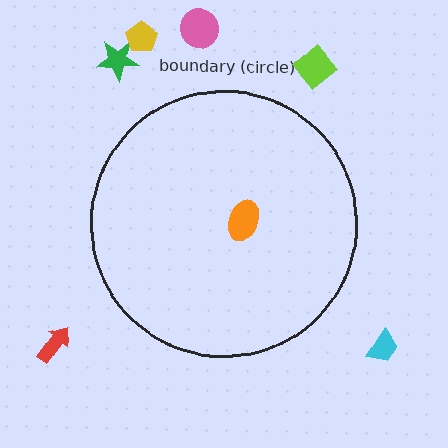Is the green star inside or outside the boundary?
Outside.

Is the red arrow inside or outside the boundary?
Outside.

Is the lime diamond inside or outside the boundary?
Outside.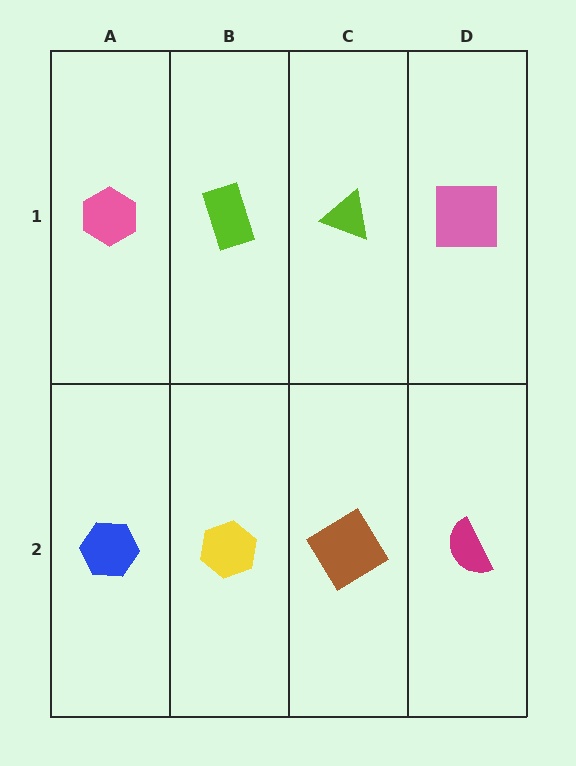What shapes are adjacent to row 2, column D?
A pink square (row 1, column D), a brown diamond (row 2, column C).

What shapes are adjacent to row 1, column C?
A brown diamond (row 2, column C), a lime rectangle (row 1, column B), a pink square (row 1, column D).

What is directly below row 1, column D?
A magenta semicircle.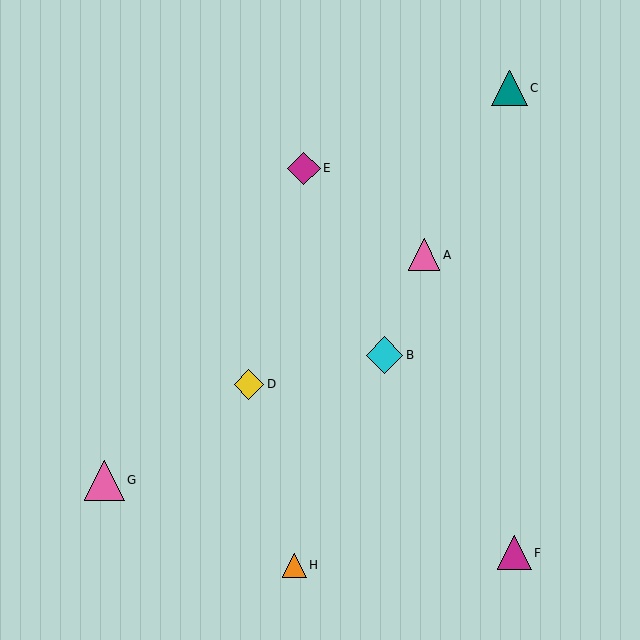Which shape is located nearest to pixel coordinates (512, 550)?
The magenta triangle (labeled F) at (514, 553) is nearest to that location.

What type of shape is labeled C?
Shape C is a teal triangle.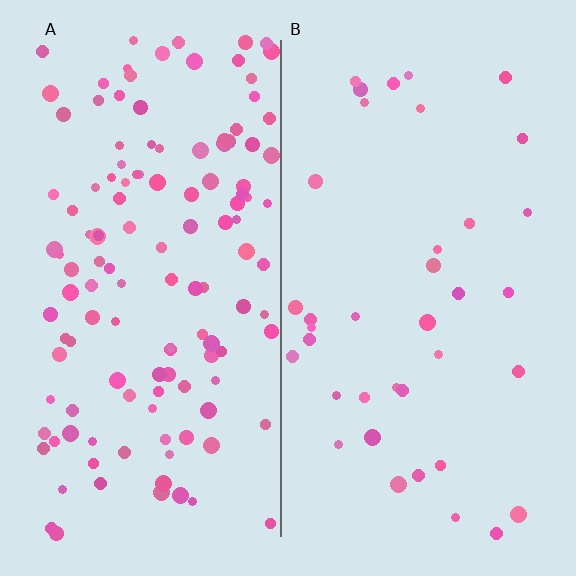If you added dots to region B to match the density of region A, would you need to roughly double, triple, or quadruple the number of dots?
Approximately triple.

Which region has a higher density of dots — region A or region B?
A (the left).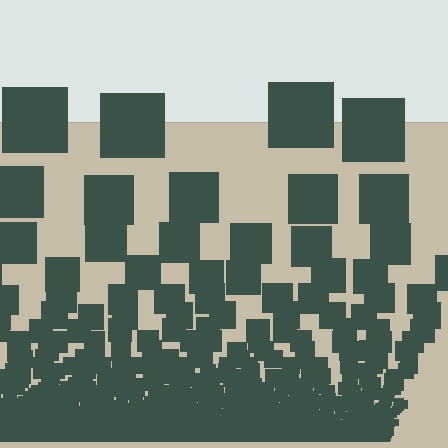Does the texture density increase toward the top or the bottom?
Density increases toward the bottom.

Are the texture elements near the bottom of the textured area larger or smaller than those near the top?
Smaller. The gradient is inverted — elements near the bottom are smaller and denser.